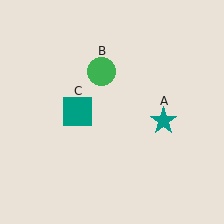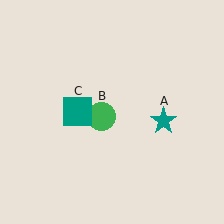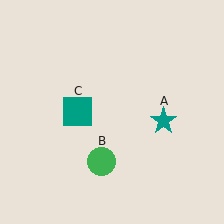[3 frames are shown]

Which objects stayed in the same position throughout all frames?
Teal star (object A) and teal square (object C) remained stationary.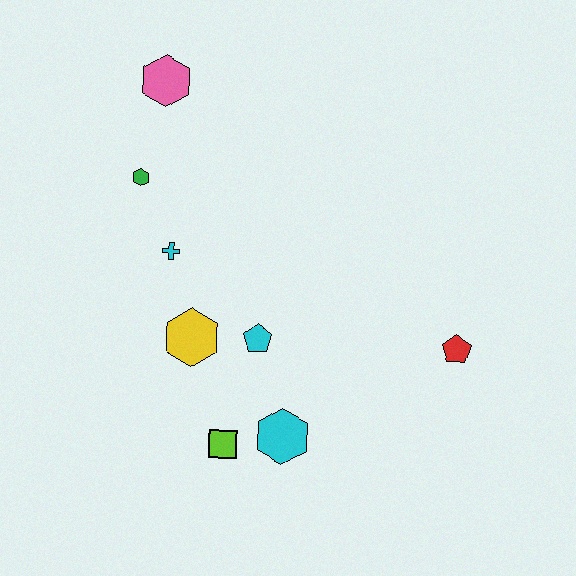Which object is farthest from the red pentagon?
The pink hexagon is farthest from the red pentagon.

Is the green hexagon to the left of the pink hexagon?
Yes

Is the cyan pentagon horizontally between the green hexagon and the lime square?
No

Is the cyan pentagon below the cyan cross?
Yes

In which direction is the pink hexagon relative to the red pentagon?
The pink hexagon is to the left of the red pentagon.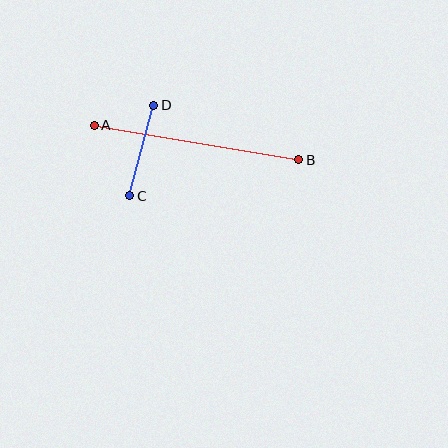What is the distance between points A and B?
The distance is approximately 208 pixels.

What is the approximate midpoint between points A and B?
The midpoint is at approximately (197, 143) pixels.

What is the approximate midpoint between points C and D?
The midpoint is at approximately (142, 150) pixels.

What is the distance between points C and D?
The distance is approximately 94 pixels.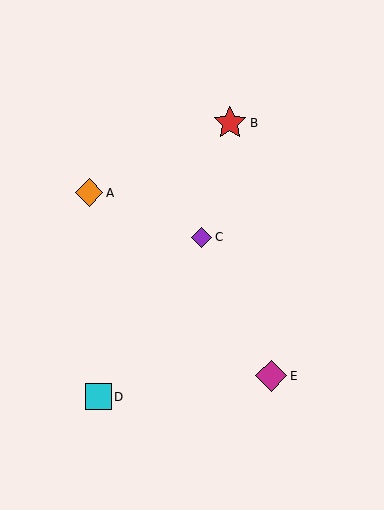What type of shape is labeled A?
Shape A is an orange diamond.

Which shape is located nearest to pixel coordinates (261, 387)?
The magenta diamond (labeled E) at (271, 376) is nearest to that location.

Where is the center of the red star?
The center of the red star is at (230, 123).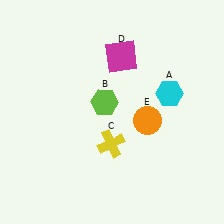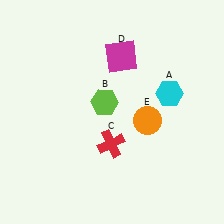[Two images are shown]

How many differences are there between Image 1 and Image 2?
There is 1 difference between the two images.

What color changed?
The cross (C) changed from yellow in Image 1 to red in Image 2.